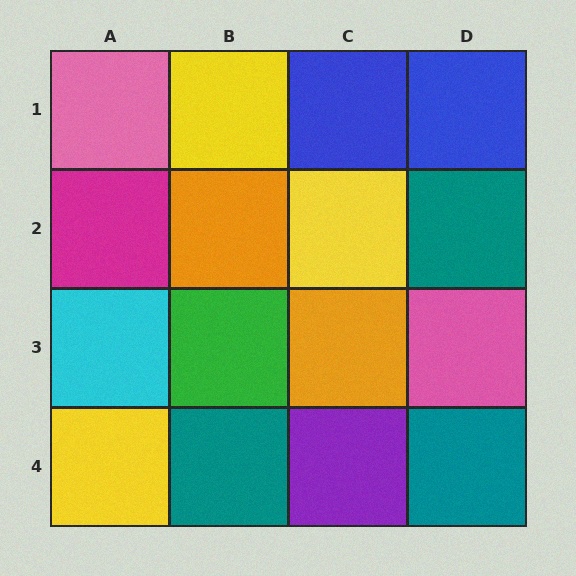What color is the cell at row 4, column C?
Purple.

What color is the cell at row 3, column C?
Orange.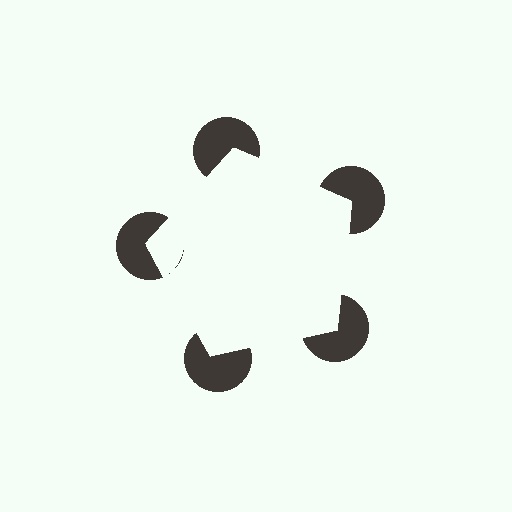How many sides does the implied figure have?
5 sides.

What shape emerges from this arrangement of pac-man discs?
An illusory pentagon — its edges are inferred from the aligned wedge cuts in the pac-man discs, not physically drawn.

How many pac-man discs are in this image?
There are 5 — one at each vertex of the illusory pentagon.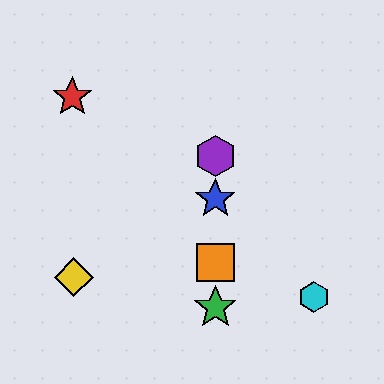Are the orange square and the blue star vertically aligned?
Yes, both are at x≈215.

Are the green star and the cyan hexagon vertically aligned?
No, the green star is at x≈215 and the cyan hexagon is at x≈314.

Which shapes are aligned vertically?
The blue star, the green star, the purple hexagon, the orange square are aligned vertically.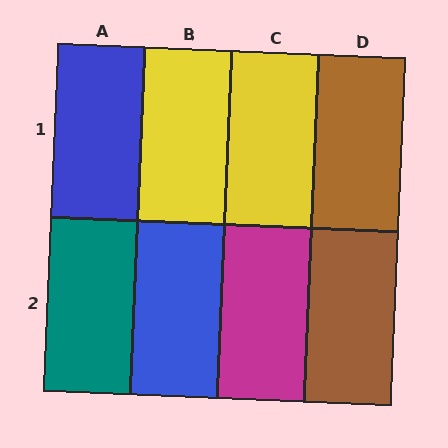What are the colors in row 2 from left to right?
Teal, blue, magenta, brown.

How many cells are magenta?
1 cell is magenta.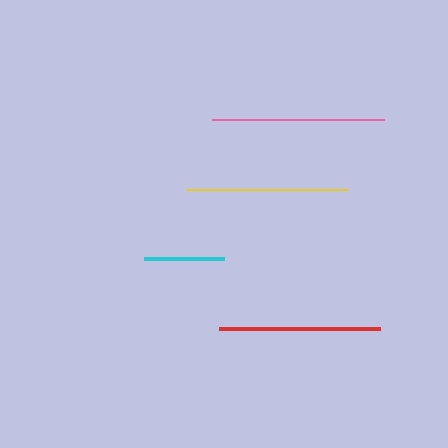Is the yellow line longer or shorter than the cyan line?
The yellow line is longer than the cyan line.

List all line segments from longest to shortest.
From longest to shortest: pink, red, yellow, cyan.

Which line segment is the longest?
The pink line is the longest at approximately 171 pixels.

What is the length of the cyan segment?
The cyan segment is approximately 80 pixels long.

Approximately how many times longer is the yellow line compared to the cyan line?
The yellow line is approximately 2.0 times the length of the cyan line.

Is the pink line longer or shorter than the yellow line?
The pink line is longer than the yellow line.